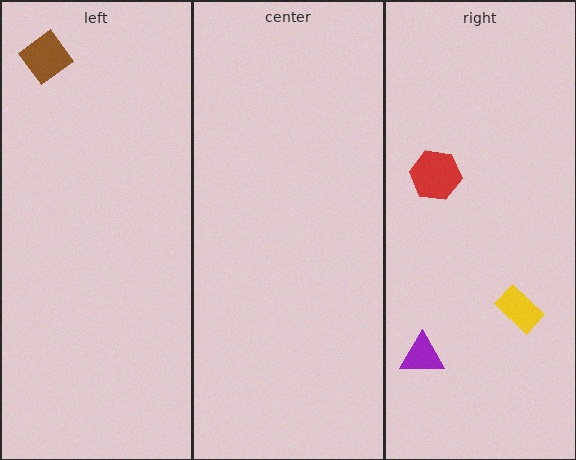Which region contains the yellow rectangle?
The right region.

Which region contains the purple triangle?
The right region.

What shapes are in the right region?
The red hexagon, the yellow rectangle, the purple triangle.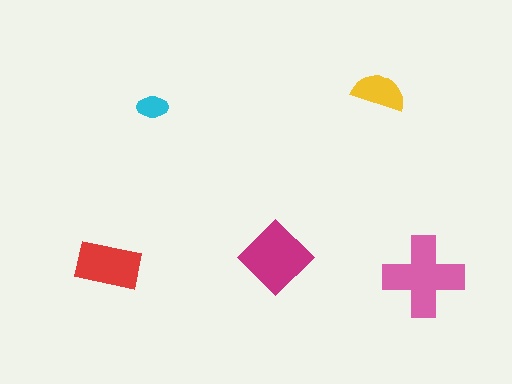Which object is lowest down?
The pink cross is bottommost.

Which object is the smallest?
The cyan ellipse.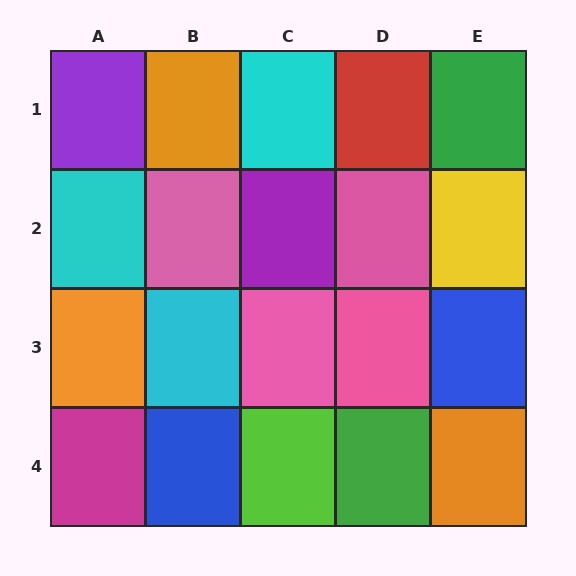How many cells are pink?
4 cells are pink.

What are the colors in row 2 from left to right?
Cyan, pink, purple, pink, yellow.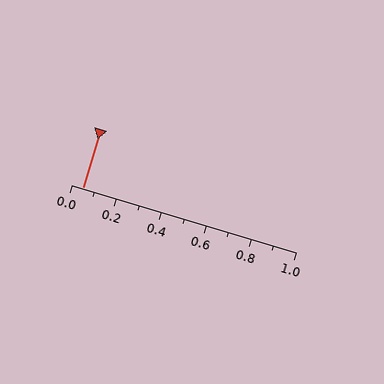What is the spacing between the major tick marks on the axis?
The major ticks are spaced 0.2 apart.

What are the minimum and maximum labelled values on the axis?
The axis runs from 0.0 to 1.0.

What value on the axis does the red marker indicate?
The marker indicates approximately 0.05.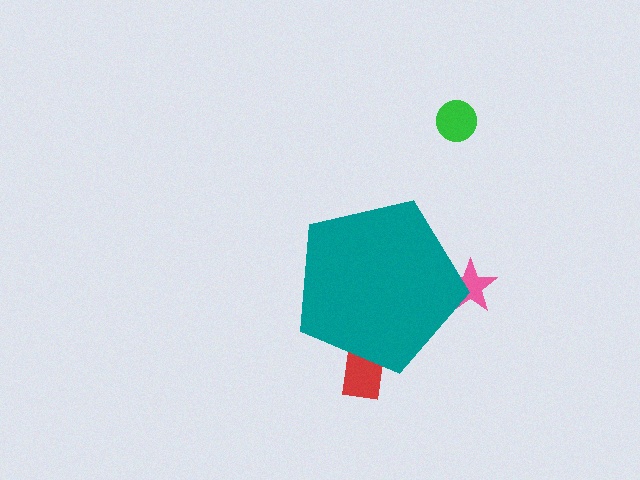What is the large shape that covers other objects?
A teal pentagon.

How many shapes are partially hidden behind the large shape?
2 shapes are partially hidden.